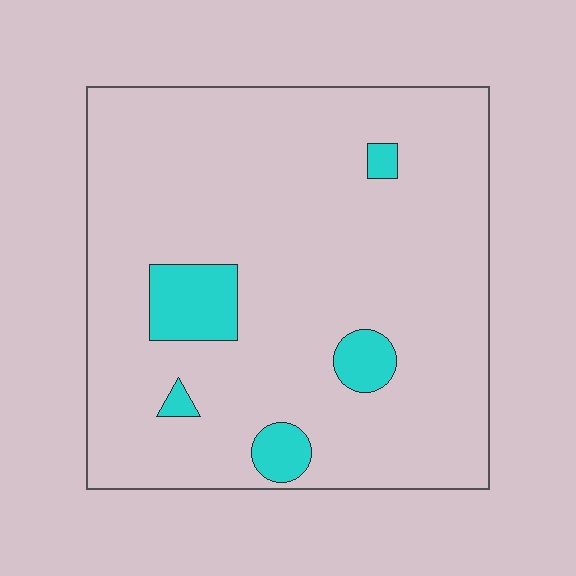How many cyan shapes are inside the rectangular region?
5.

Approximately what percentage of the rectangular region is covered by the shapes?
Approximately 10%.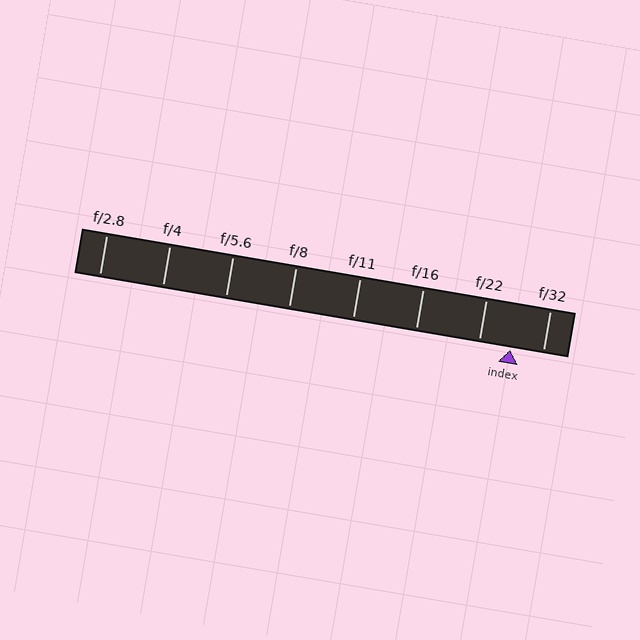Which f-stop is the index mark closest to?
The index mark is closest to f/22.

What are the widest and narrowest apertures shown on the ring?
The widest aperture shown is f/2.8 and the narrowest is f/32.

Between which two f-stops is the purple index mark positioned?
The index mark is between f/22 and f/32.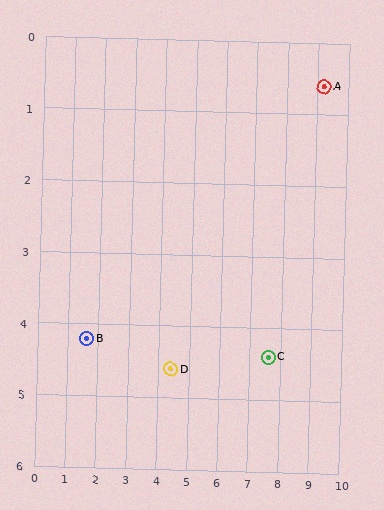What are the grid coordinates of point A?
Point A is at approximately (9.2, 0.6).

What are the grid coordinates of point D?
Point D is at approximately (4.4, 4.6).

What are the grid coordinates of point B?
Point B is at approximately (1.6, 4.2).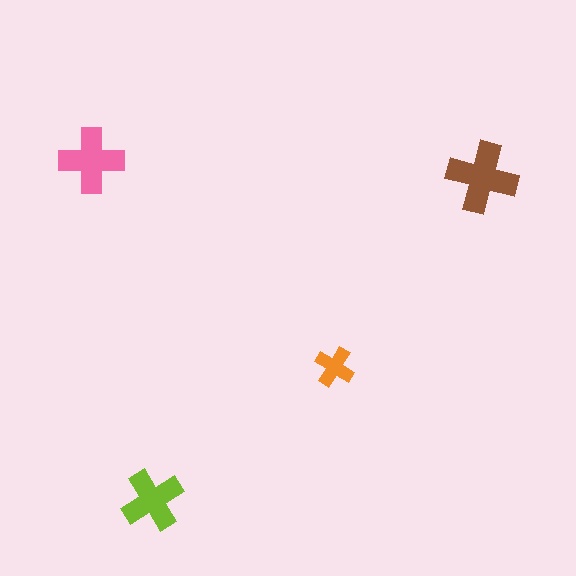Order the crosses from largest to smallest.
the brown one, the pink one, the lime one, the orange one.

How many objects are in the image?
There are 4 objects in the image.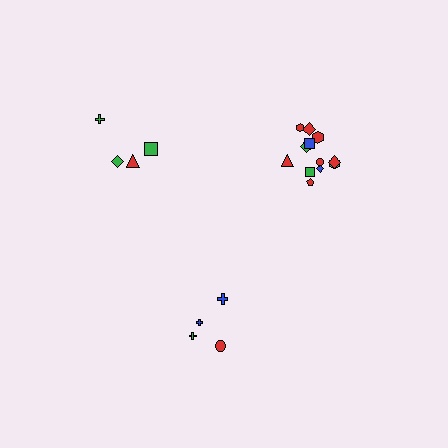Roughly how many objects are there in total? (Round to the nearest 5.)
Roughly 20 objects in total.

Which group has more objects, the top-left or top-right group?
The top-right group.